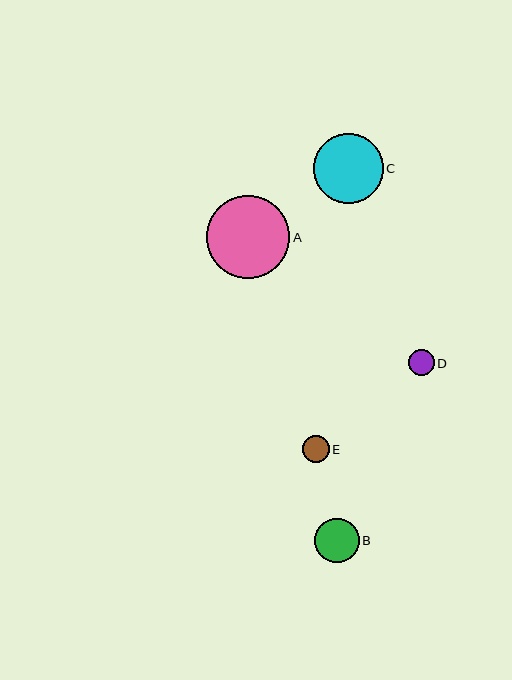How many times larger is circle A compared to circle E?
Circle A is approximately 3.1 times the size of circle E.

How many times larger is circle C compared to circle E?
Circle C is approximately 2.6 times the size of circle E.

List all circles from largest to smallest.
From largest to smallest: A, C, B, E, D.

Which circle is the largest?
Circle A is the largest with a size of approximately 84 pixels.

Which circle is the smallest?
Circle D is the smallest with a size of approximately 26 pixels.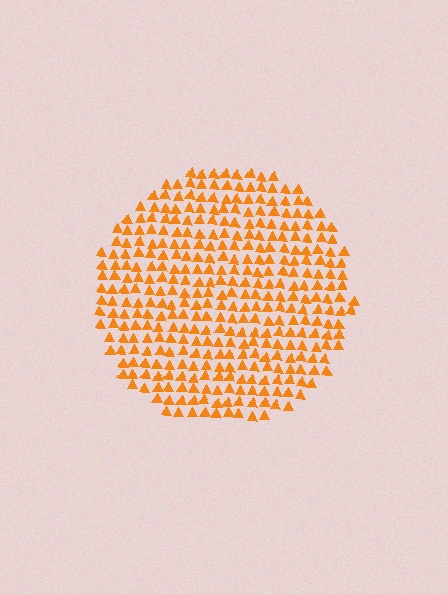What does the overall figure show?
The overall figure shows a circle.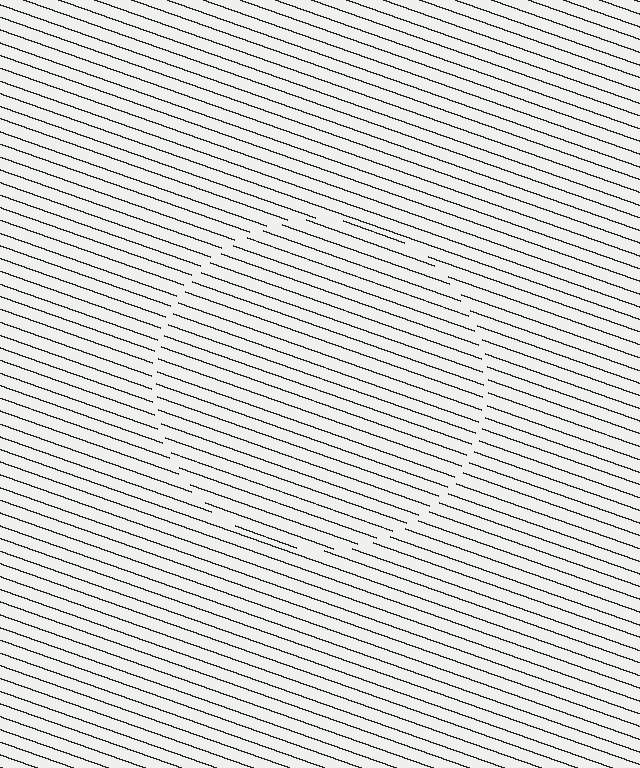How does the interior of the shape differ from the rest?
The interior of the shape contains the same grating, shifted by half a period — the contour is defined by the phase discontinuity where line-ends from the inner and outer gratings abut.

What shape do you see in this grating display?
An illusory circle. The interior of the shape contains the same grating, shifted by half a period — the contour is defined by the phase discontinuity where line-ends from the inner and outer gratings abut.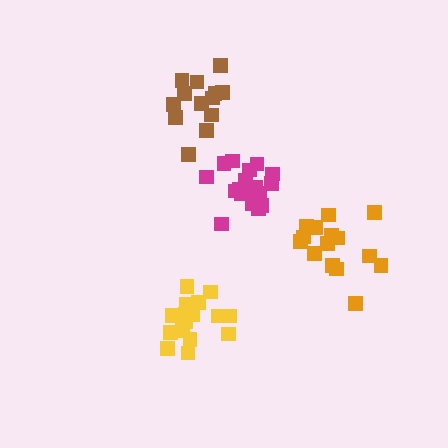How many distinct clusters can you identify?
There are 4 distinct clusters.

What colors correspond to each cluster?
The clusters are colored: yellow, orange, magenta, brown.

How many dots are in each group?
Group 1: 16 dots, Group 2: 15 dots, Group 3: 19 dots, Group 4: 13 dots (63 total).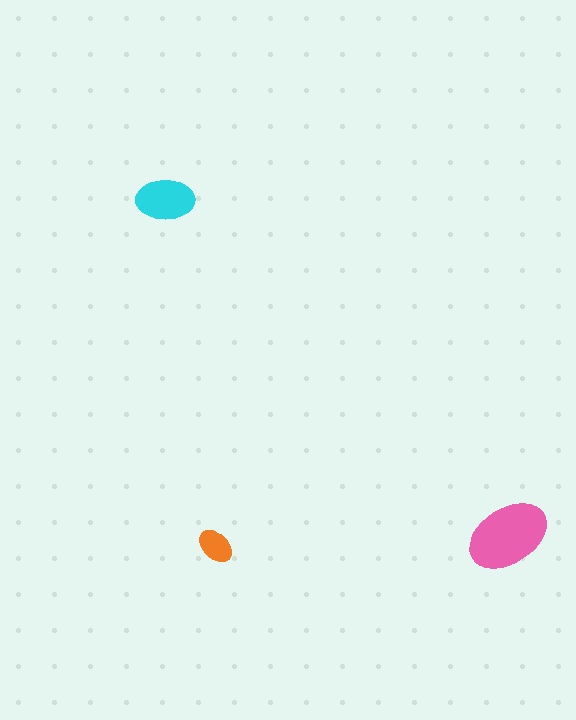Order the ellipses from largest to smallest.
the pink one, the cyan one, the orange one.